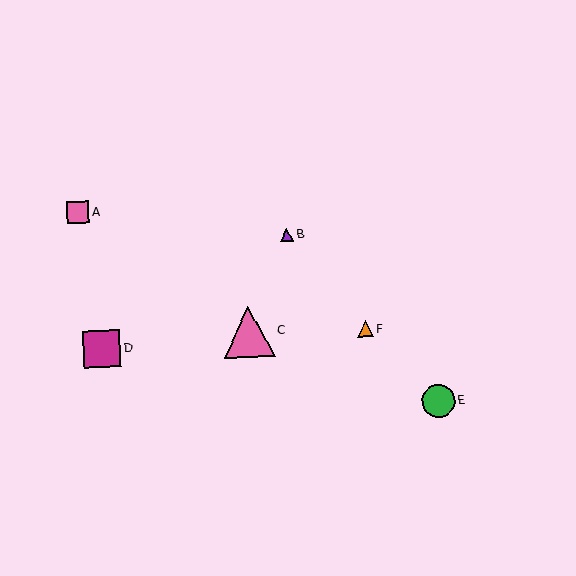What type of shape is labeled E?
Shape E is a green circle.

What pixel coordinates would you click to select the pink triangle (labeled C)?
Click at (249, 332) to select the pink triangle C.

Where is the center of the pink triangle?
The center of the pink triangle is at (249, 332).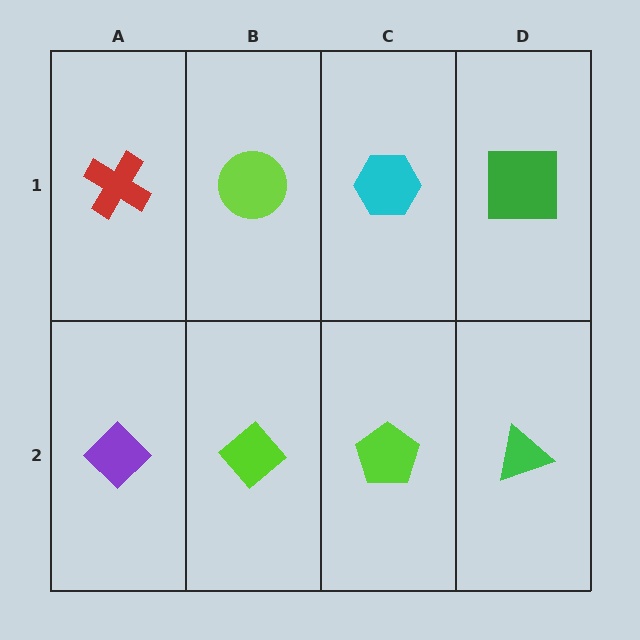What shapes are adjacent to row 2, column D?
A green square (row 1, column D), a lime pentagon (row 2, column C).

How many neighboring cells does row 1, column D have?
2.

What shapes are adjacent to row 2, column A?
A red cross (row 1, column A), a lime diamond (row 2, column B).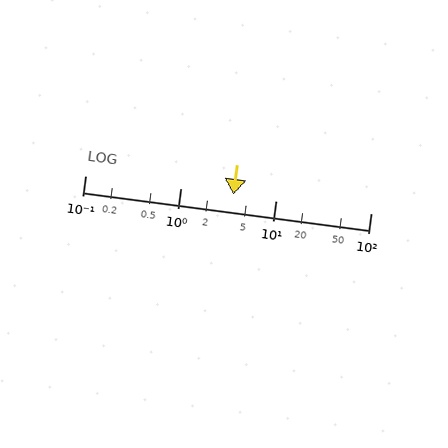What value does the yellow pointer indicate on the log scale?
The pointer indicates approximately 3.6.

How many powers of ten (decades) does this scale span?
The scale spans 3 decades, from 0.1 to 100.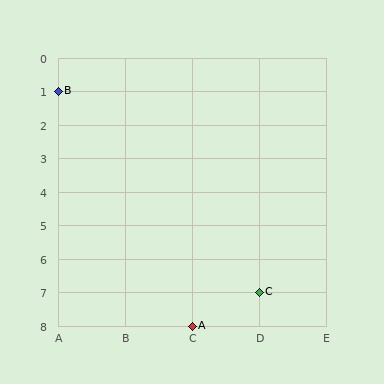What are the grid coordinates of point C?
Point C is at grid coordinates (D, 7).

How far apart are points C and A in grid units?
Points C and A are 1 column and 1 row apart (about 1.4 grid units diagonally).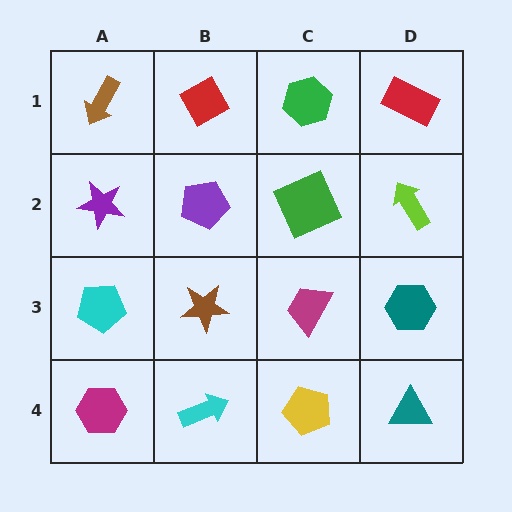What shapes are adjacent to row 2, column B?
A red diamond (row 1, column B), a brown star (row 3, column B), a purple star (row 2, column A), a green square (row 2, column C).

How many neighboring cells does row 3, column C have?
4.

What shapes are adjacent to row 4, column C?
A magenta trapezoid (row 3, column C), a cyan arrow (row 4, column B), a teal triangle (row 4, column D).